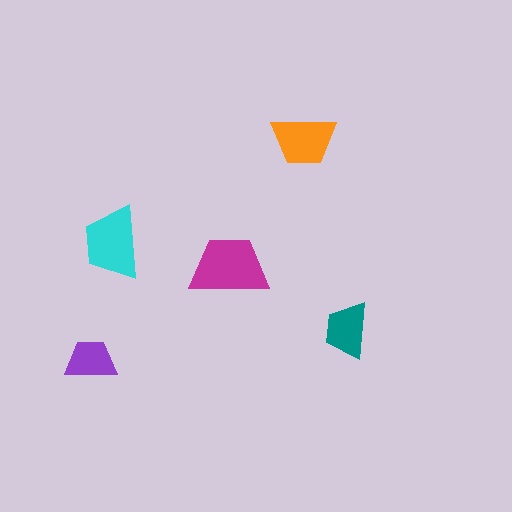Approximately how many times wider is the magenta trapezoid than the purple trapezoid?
About 1.5 times wider.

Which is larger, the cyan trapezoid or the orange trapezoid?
The cyan one.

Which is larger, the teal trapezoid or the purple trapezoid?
The teal one.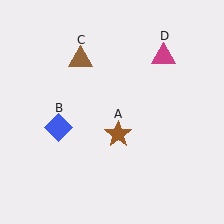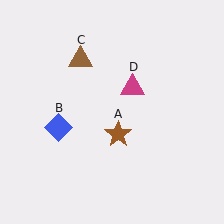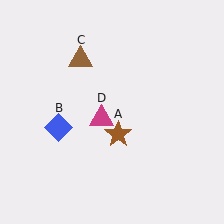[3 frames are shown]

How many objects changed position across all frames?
1 object changed position: magenta triangle (object D).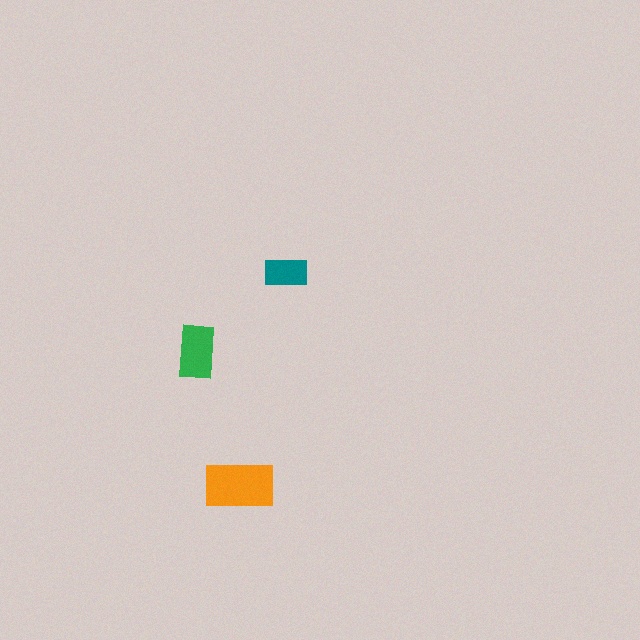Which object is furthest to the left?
The green rectangle is leftmost.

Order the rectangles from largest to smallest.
the orange one, the green one, the teal one.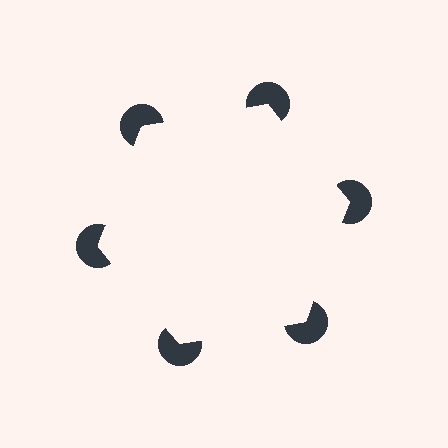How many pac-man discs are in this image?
There are 6 — one at each vertex of the illusory hexagon.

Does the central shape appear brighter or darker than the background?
It typically appears slightly brighter than the background, even though no actual brightness change is drawn.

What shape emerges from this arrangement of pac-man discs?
An illusory hexagon — its edges are inferred from the aligned wedge cuts in the pac-man discs, not physically drawn.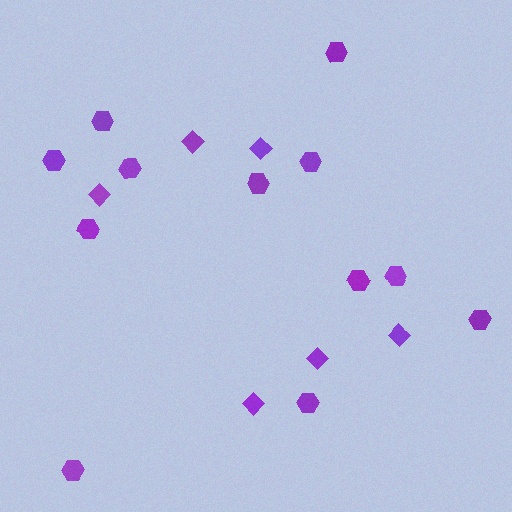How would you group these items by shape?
There are 2 groups: one group of diamonds (6) and one group of hexagons (12).